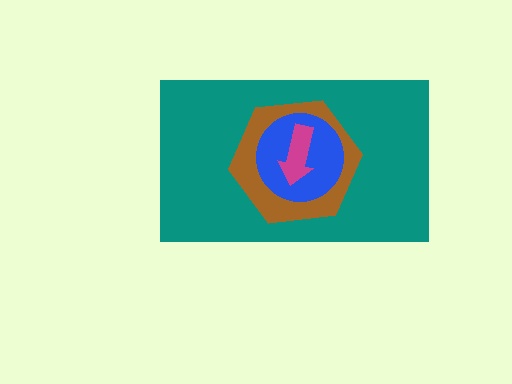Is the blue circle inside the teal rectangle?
Yes.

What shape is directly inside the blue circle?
The magenta arrow.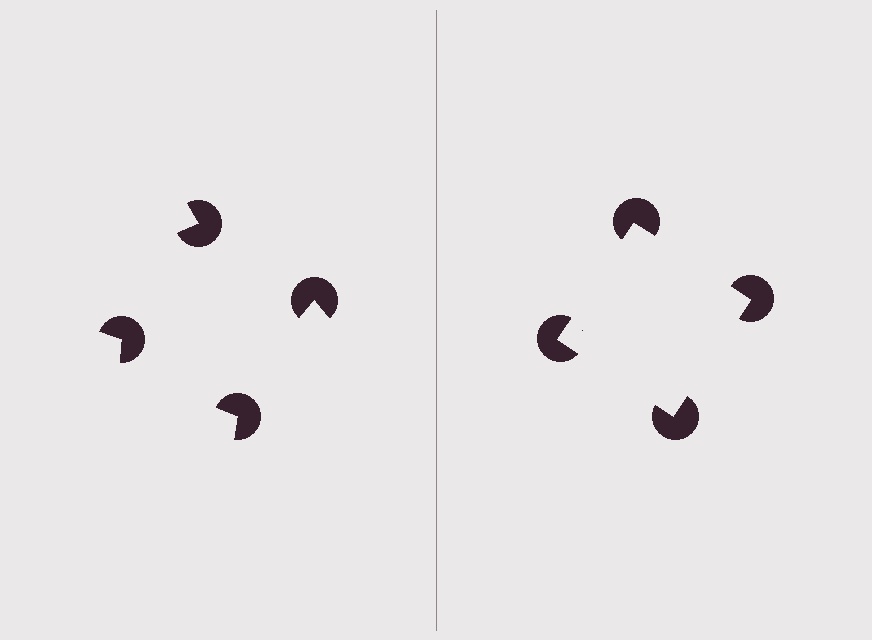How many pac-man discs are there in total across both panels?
8 — 4 on each side.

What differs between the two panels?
The pac-man discs are positioned identically on both sides; only the wedge orientations differ. On the right they align to a square; on the left they are misaligned.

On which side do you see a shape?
An illusory square appears on the right side. On the left side the wedge cuts are rotated, so no coherent shape forms.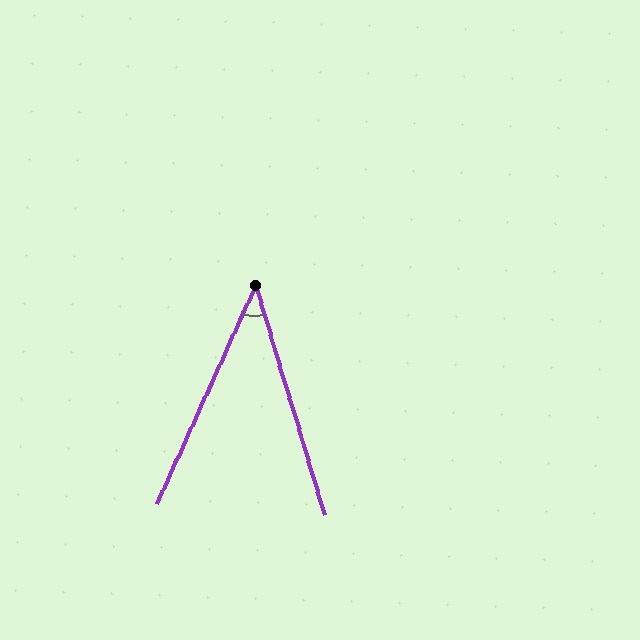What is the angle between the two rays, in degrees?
Approximately 41 degrees.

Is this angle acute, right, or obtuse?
It is acute.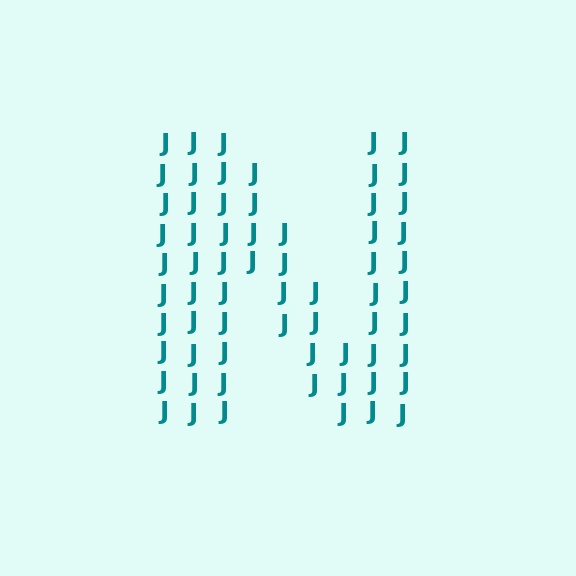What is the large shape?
The large shape is the letter N.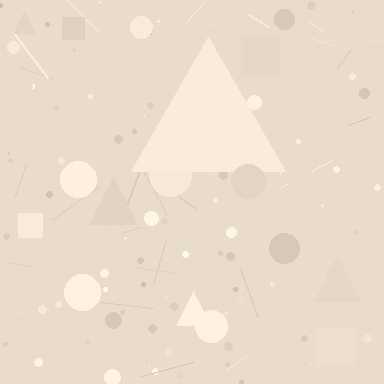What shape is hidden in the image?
A triangle is hidden in the image.